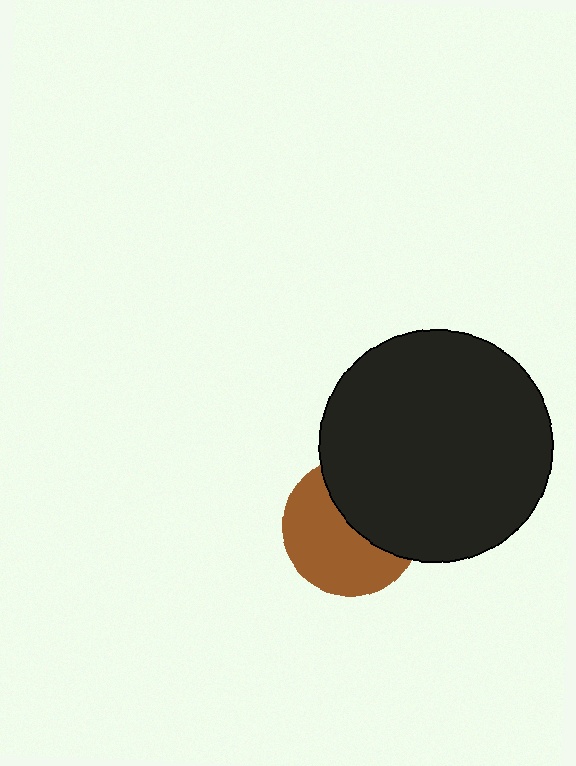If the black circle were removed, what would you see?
You would see the complete brown circle.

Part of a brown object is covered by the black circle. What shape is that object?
It is a circle.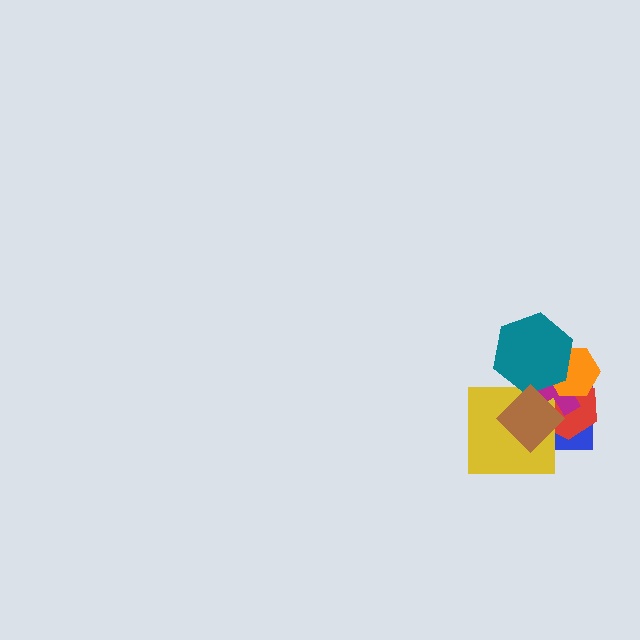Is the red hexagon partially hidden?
Yes, it is partially covered by another shape.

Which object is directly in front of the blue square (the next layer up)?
The red hexagon is directly in front of the blue square.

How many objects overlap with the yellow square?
4 objects overlap with the yellow square.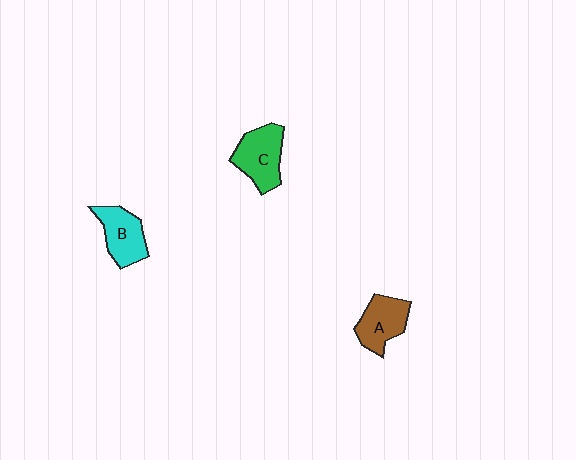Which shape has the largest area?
Shape C (green).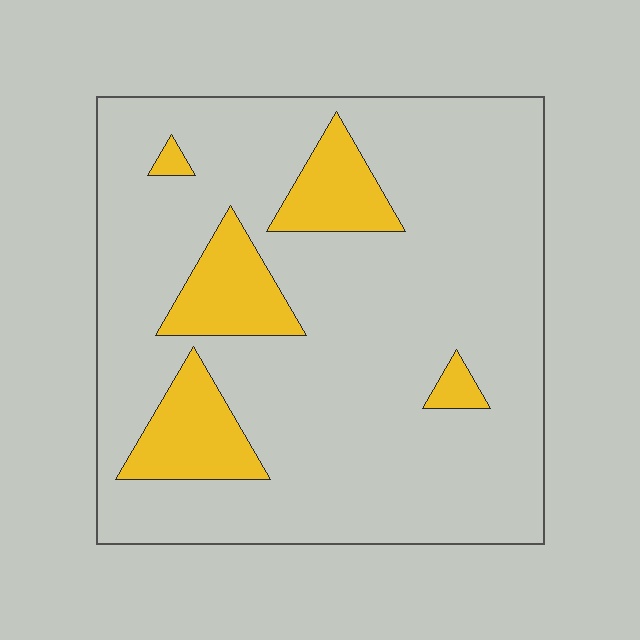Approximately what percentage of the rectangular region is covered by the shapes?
Approximately 15%.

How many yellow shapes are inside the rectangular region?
5.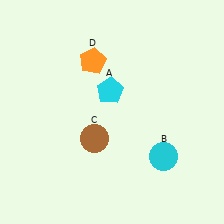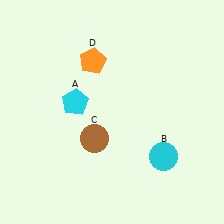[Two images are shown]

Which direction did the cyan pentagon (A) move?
The cyan pentagon (A) moved left.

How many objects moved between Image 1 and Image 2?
1 object moved between the two images.